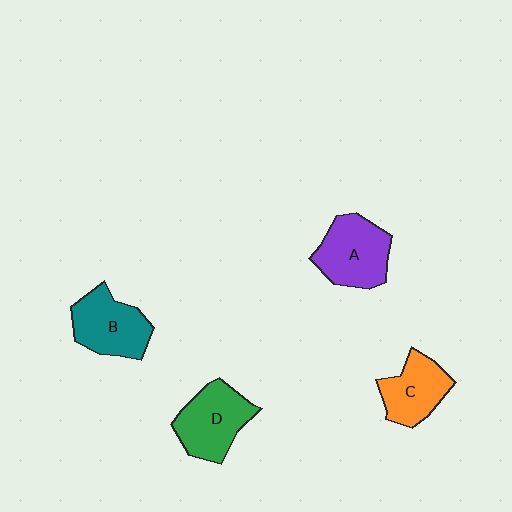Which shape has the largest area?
Shape A (purple).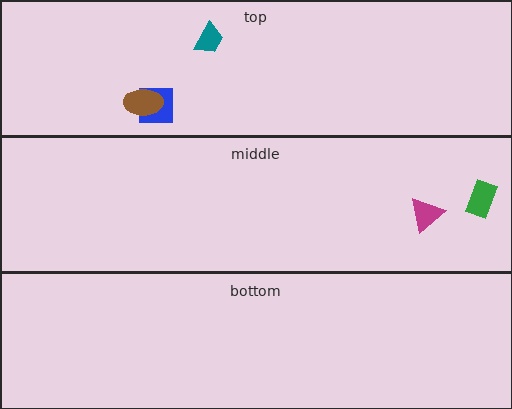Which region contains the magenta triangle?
The middle region.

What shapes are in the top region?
The blue square, the brown ellipse, the teal trapezoid.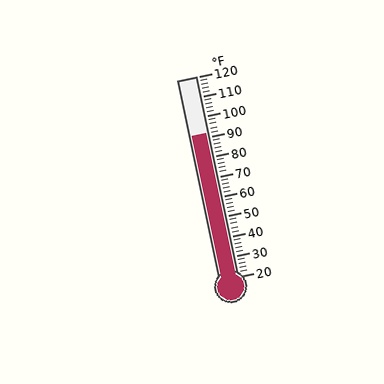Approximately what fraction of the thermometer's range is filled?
The thermometer is filled to approximately 70% of its range.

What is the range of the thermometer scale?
The thermometer scale ranges from 20°F to 120°F.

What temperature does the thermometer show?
The thermometer shows approximately 92°F.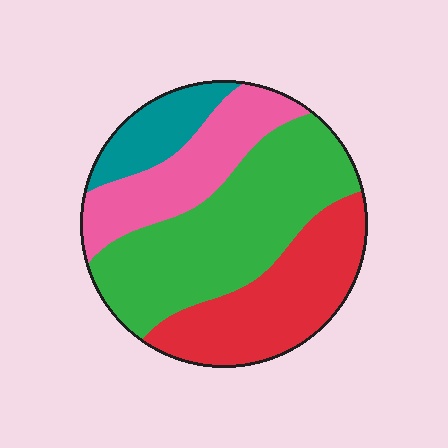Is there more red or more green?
Green.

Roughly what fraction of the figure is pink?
Pink takes up between a sixth and a third of the figure.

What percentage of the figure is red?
Red covers about 25% of the figure.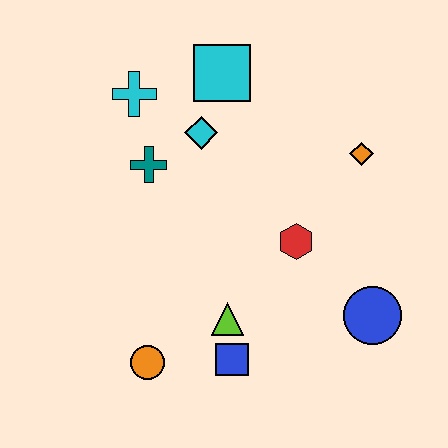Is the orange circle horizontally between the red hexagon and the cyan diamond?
No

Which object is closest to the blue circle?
The red hexagon is closest to the blue circle.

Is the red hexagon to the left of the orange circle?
No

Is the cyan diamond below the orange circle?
No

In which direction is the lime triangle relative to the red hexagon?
The lime triangle is below the red hexagon.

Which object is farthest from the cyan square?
The orange circle is farthest from the cyan square.